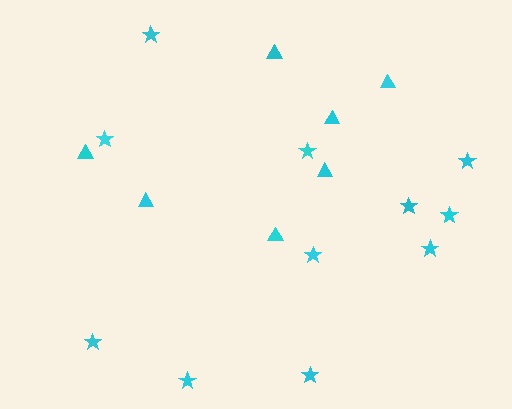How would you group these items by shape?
There are 2 groups: one group of stars (11) and one group of triangles (7).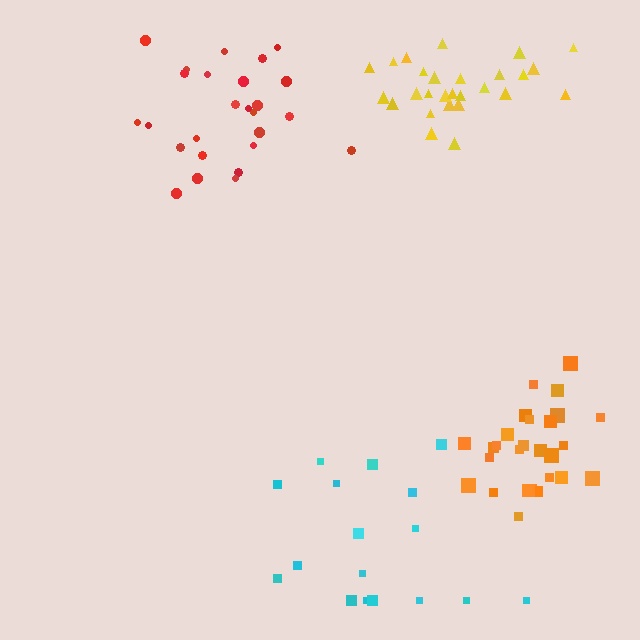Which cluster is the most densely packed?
Orange.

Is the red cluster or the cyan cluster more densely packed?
Red.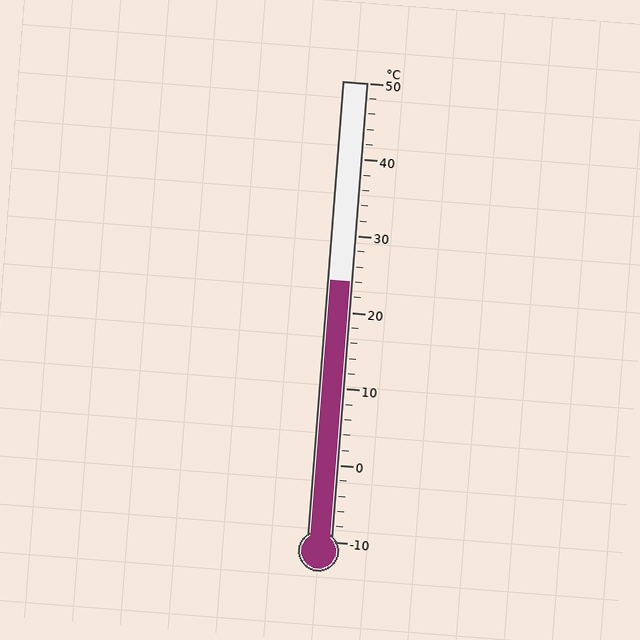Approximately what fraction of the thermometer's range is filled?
The thermometer is filled to approximately 55% of its range.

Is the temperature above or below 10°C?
The temperature is above 10°C.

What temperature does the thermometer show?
The thermometer shows approximately 24°C.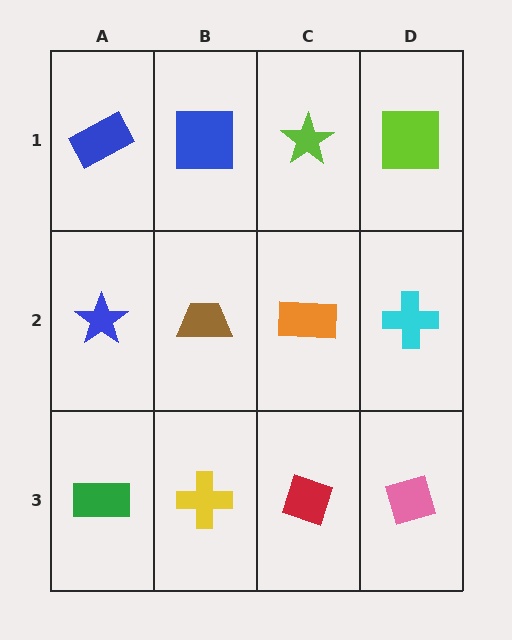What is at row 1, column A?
A blue rectangle.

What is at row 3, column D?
A pink diamond.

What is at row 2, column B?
A brown trapezoid.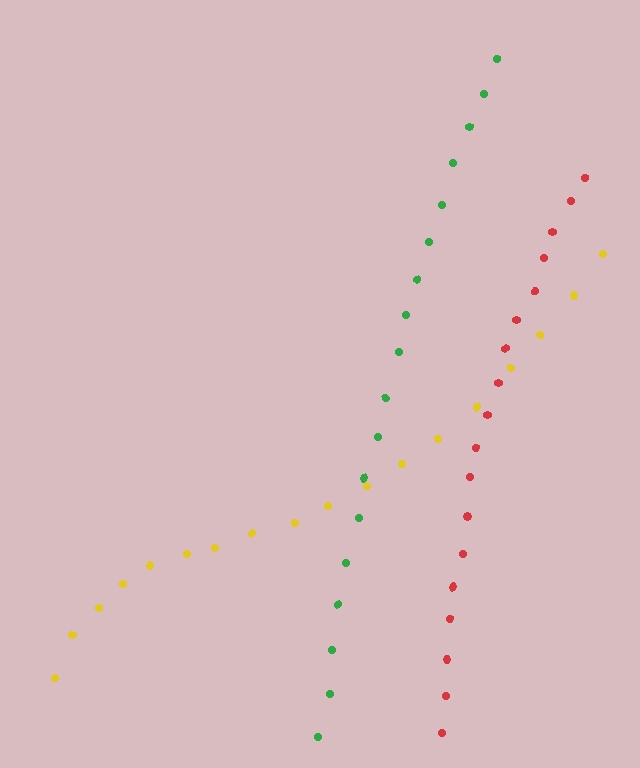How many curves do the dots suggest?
There are 3 distinct paths.